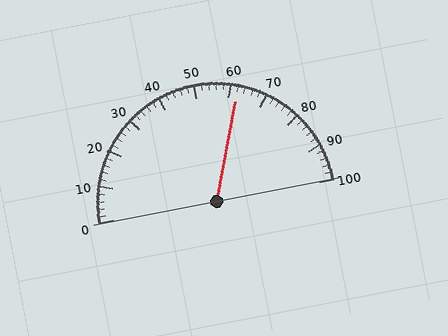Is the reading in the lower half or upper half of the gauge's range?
The reading is in the upper half of the range (0 to 100).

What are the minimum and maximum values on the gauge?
The gauge ranges from 0 to 100.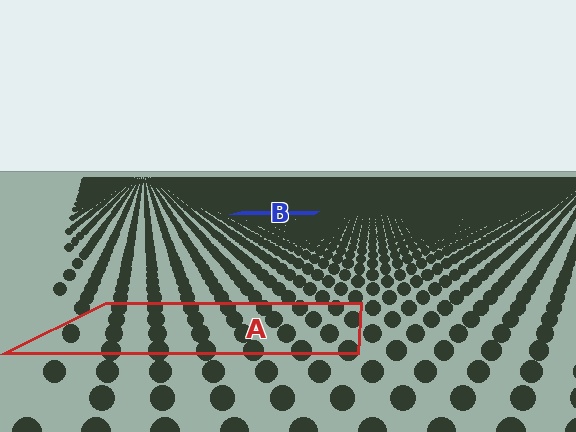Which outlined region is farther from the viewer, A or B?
Region B is farther from the viewer — the texture elements inside it appear smaller and more densely packed.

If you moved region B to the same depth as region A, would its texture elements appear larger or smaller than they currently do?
They would appear larger. At a closer depth, the same texture elements are projected at a bigger on-screen size.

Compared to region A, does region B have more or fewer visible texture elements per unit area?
Region B has more texture elements per unit area — they are packed more densely because it is farther away.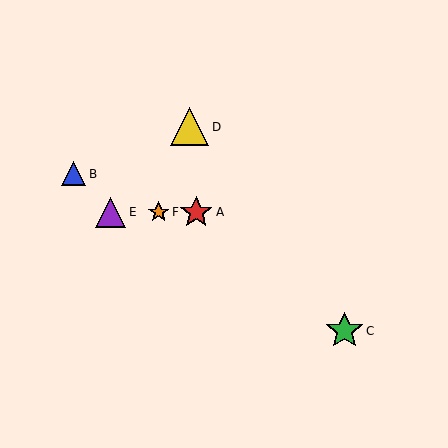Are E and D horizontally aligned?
No, E is at y≈212 and D is at y≈127.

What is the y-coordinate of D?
Object D is at y≈127.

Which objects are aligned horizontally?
Objects A, E, F are aligned horizontally.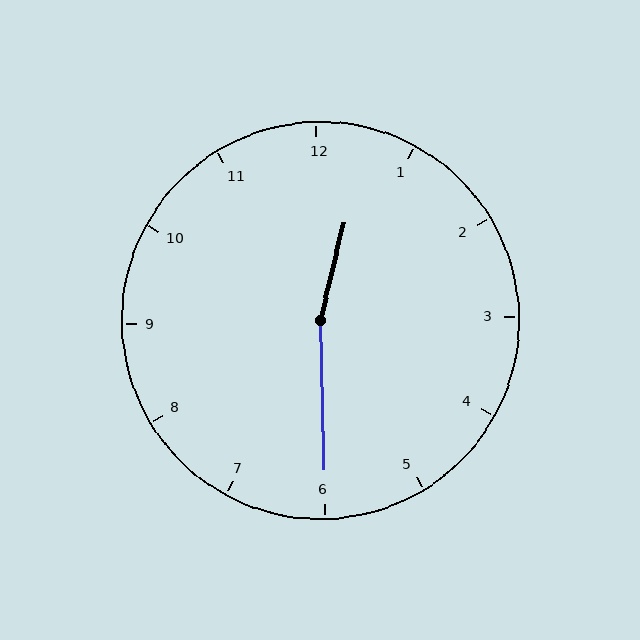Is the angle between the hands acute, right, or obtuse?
It is obtuse.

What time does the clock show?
12:30.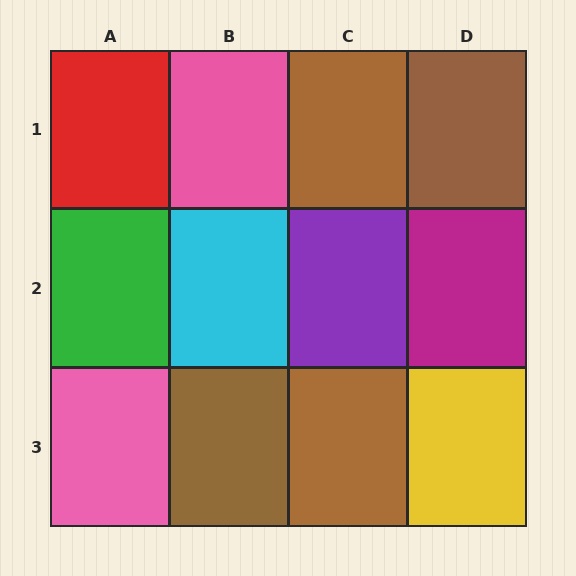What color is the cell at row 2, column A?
Green.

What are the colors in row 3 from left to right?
Pink, brown, brown, yellow.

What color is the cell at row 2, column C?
Purple.